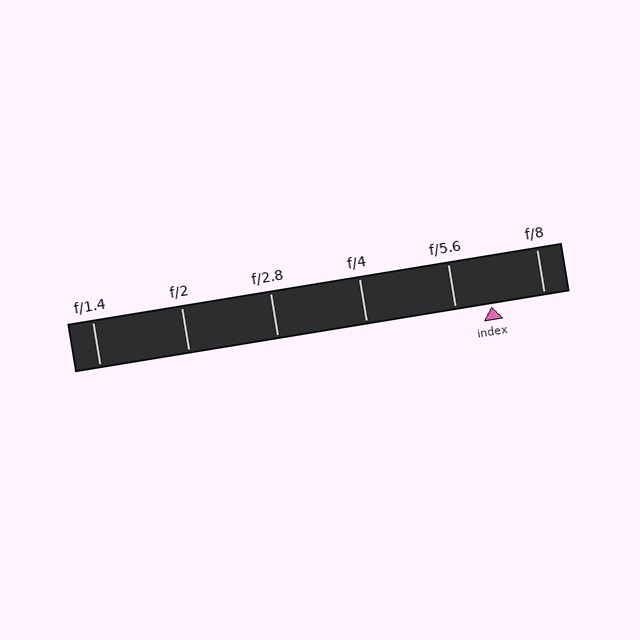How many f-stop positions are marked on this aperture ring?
There are 6 f-stop positions marked.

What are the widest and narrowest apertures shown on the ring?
The widest aperture shown is f/1.4 and the narrowest is f/8.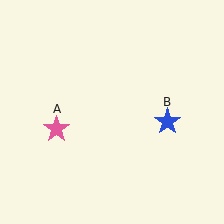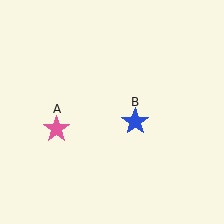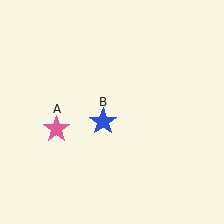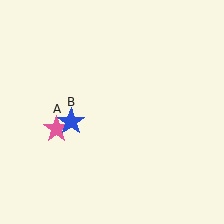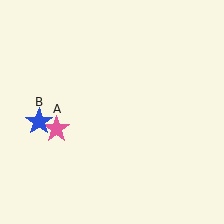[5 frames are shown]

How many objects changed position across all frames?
1 object changed position: blue star (object B).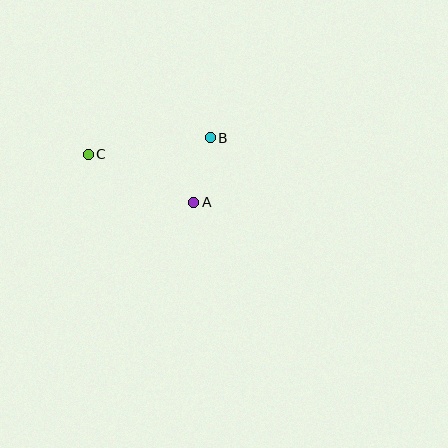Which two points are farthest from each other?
Points B and C are farthest from each other.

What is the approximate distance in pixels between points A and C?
The distance between A and C is approximately 116 pixels.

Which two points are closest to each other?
Points A and B are closest to each other.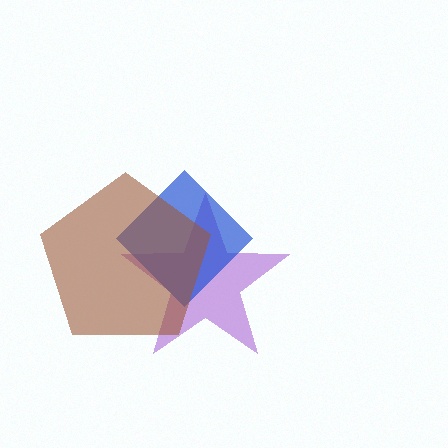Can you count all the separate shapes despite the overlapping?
Yes, there are 3 separate shapes.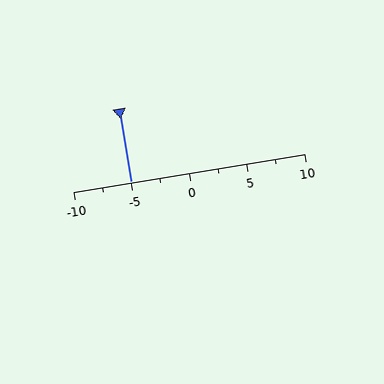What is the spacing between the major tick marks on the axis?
The major ticks are spaced 5 apart.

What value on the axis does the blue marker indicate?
The marker indicates approximately -5.